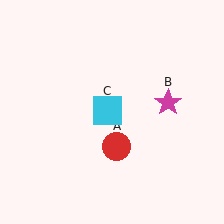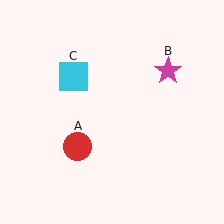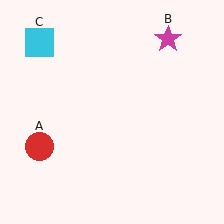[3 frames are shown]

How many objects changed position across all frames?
3 objects changed position: red circle (object A), magenta star (object B), cyan square (object C).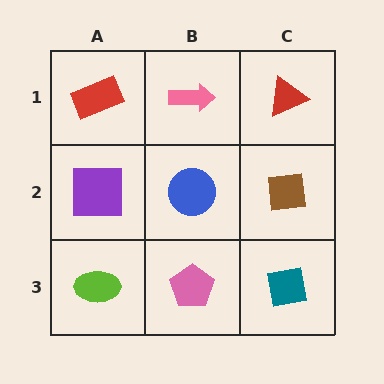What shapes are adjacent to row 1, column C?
A brown square (row 2, column C), a pink arrow (row 1, column B).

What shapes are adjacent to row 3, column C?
A brown square (row 2, column C), a pink pentagon (row 3, column B).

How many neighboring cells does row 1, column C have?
2.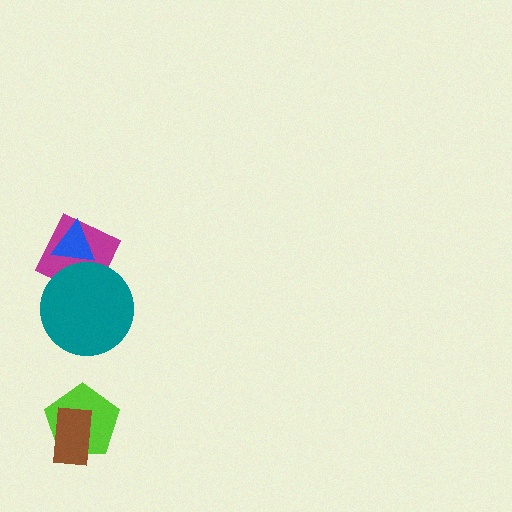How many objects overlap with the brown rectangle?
1 object overlaps with the brown rectangle.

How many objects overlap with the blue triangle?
1 object overlaps with the blue triangle.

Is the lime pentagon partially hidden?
Yes, it is partially covered by another shape.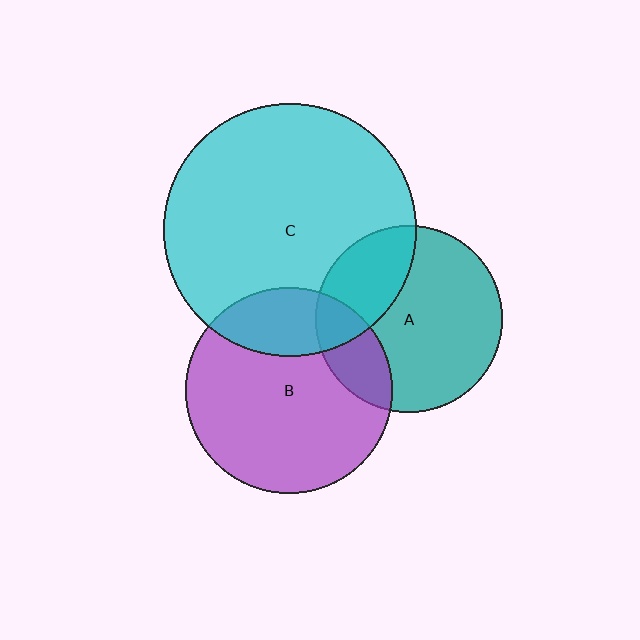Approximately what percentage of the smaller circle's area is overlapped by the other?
Approximately 30%.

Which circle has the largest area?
Circle C (cyan).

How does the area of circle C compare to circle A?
Approximately 1.8 times.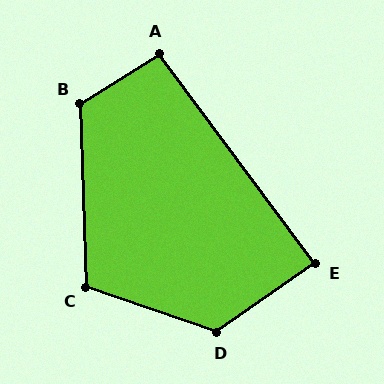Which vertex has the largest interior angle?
D, at approximately 126 degrees.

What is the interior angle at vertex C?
Approximately 111 degrees (obtuse).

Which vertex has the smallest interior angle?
E, at approximately 88 degrees.